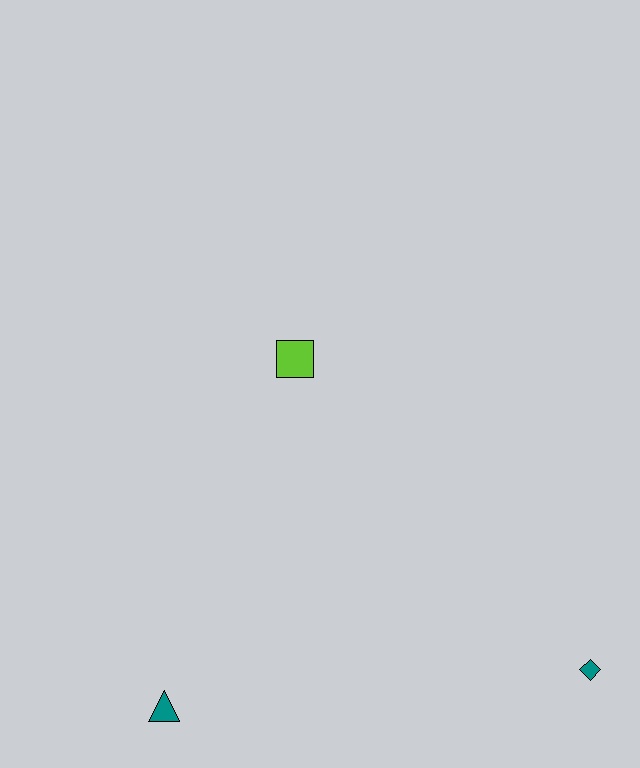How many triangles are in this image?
There is 1 triangle.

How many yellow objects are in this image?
There are no yellow objects.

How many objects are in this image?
There are 3 objects.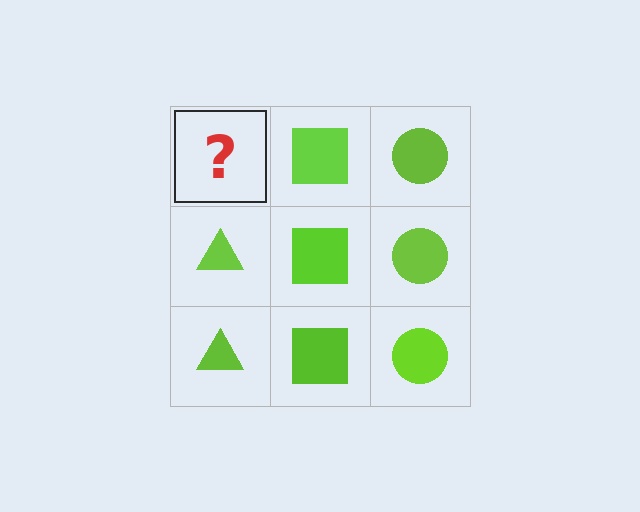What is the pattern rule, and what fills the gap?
The rule is that each column has a consistent shape. The gap should be filled with a lime triangle.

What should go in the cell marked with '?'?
The missing cell should contain a lime triangle.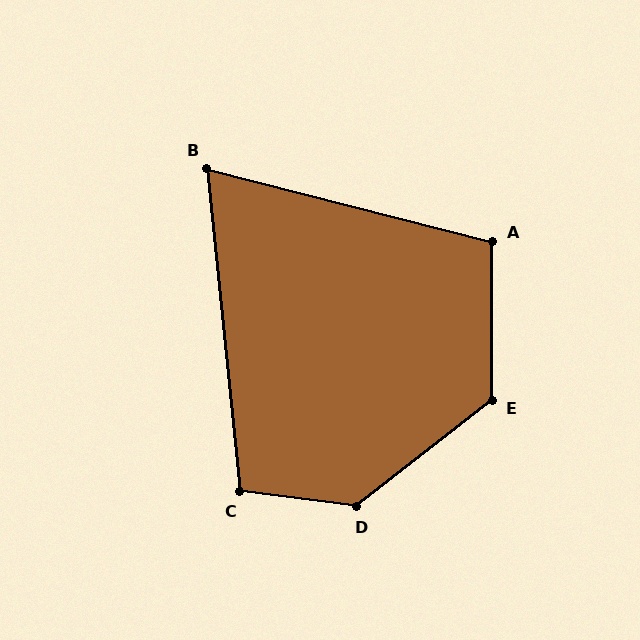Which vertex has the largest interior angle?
D, at approximately 135 degrees.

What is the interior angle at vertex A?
Approximately 104 degrees (obtuse).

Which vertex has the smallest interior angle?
B, at approximately 70 degrees.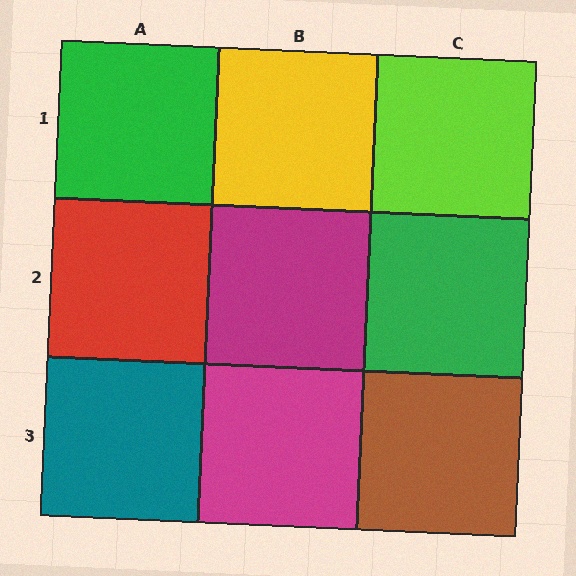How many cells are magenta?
2 cells are magenta.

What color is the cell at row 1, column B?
Yellow.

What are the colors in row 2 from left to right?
Red, magenta, green.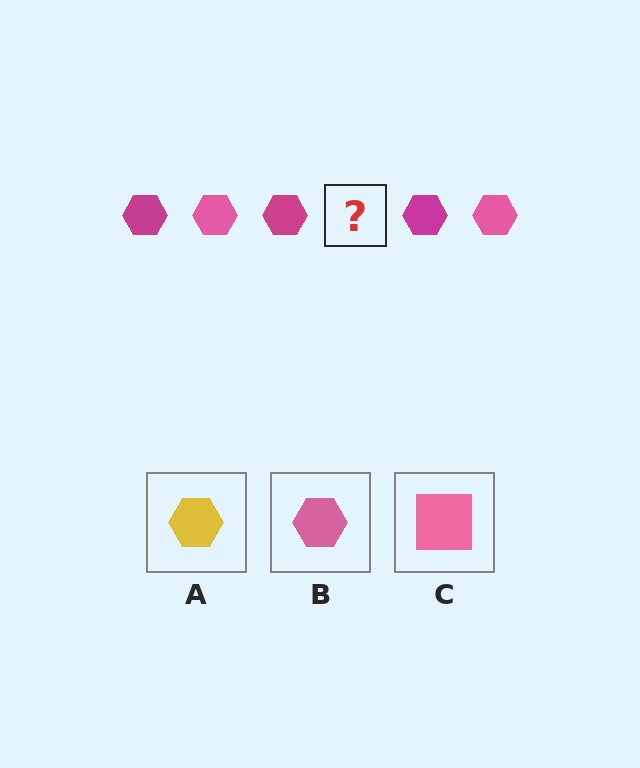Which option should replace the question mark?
Option B.